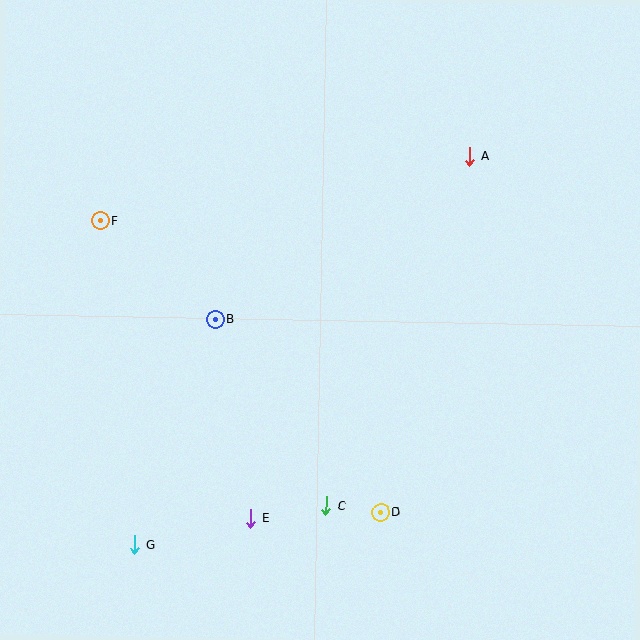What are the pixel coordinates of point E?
Point E is at (251, 518).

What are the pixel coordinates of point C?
Point C is at (326, 506).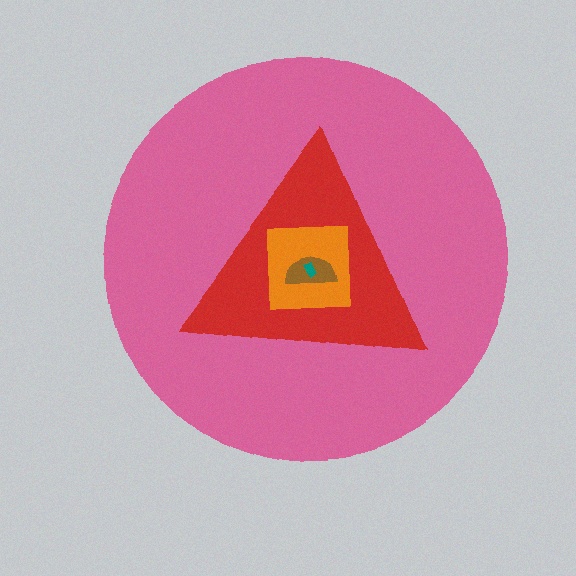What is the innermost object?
The teal rectangle.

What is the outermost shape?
The pink circle.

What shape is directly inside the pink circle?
The red triangle.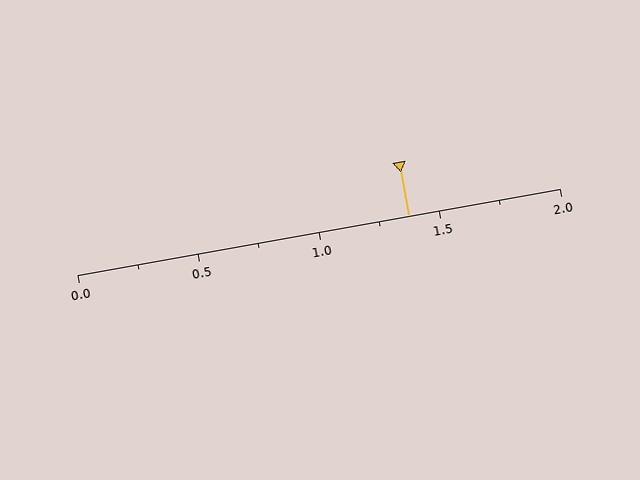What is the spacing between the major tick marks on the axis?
The major ticks are spaced 0.5 apart.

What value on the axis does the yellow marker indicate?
The marker indicates approximately 1.38.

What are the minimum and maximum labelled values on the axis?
The axis runs from 0.0 to 2.0.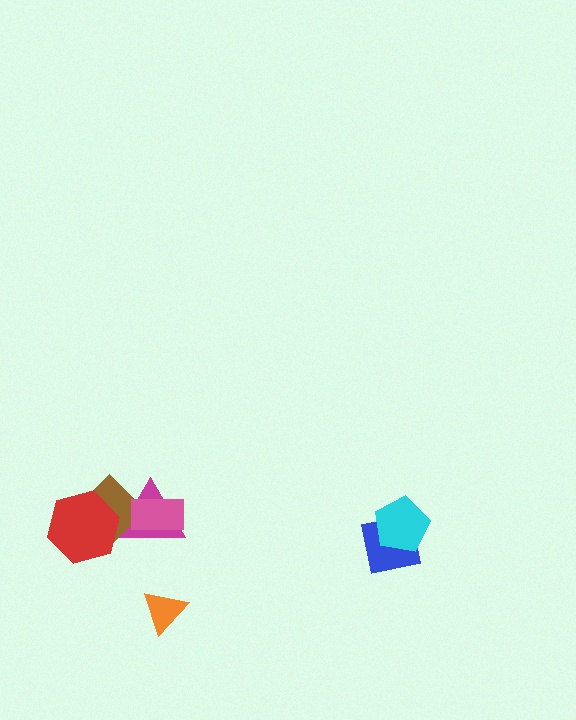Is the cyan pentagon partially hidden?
No, no other shape covers it.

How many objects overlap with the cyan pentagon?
1 object overlaps with the cyan pentagon.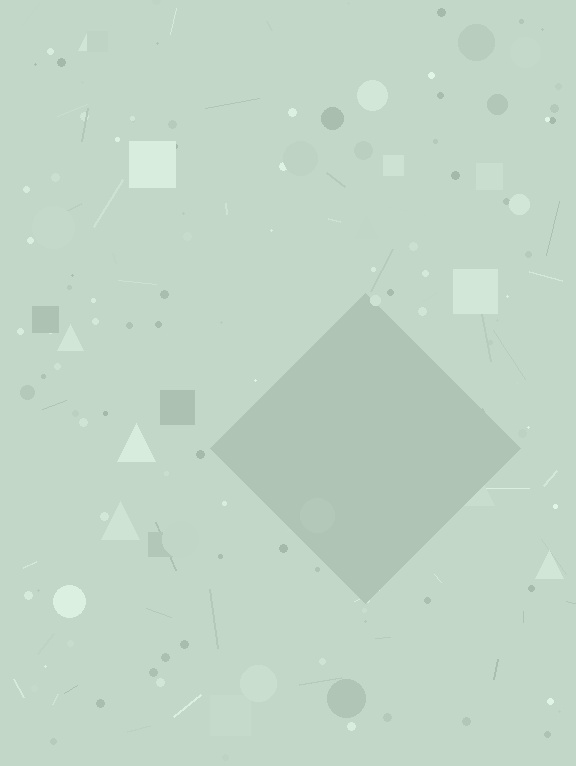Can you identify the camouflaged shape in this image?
The camouflaged shape is a diamond.